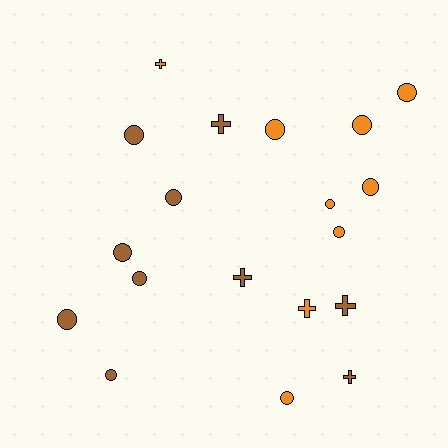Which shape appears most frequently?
Circle, with 13 objects.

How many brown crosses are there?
There are 4 brown crosses.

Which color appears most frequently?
Brown, with 10 objects.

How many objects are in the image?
There are 19 objects.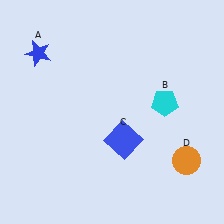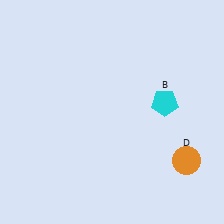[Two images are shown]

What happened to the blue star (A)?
The blue star (A) was removed in Image 2. It was in the top-left area of Image 1.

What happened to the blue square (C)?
The blue square (C) was removed in Image 2. It was in the bottom-right area of Image 1.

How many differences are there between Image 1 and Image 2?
There are 2 differences between the two images.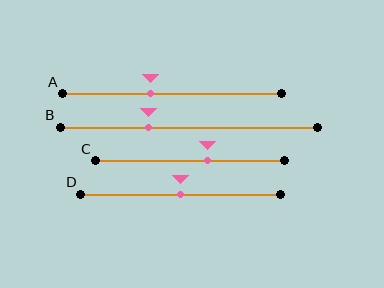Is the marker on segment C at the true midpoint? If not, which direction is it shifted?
No, the marker on segment C is shifted to the right by about 9% of the segment length.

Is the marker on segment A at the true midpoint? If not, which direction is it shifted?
No, the marker on segment A is shifted to the left by about 10% of the segment length.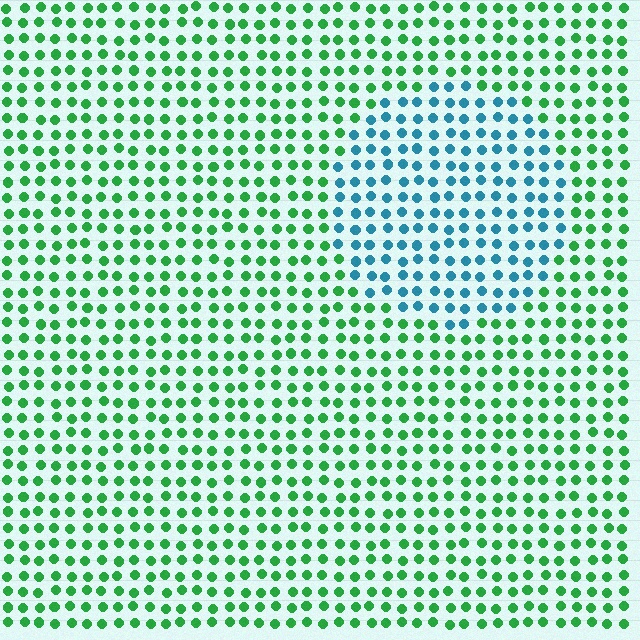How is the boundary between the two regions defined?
The boundary is defined purely by a slight shift in hue (about 61 degrees). Spacing, size, and orientation are identical on both sides.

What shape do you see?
I see a circle.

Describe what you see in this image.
The image is filled with small green elements in a uniform arrangement. A circle-shaped region is visible where the elements are tinted to a slightly different hue, forming a subtle color boundary.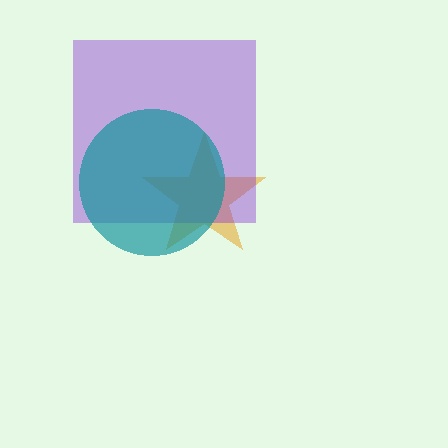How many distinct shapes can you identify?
There are 3 distinct shapes: an orange star, a purple square, a teal circle.